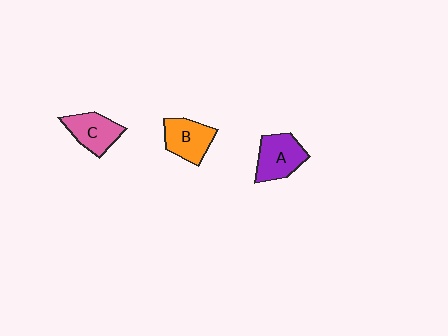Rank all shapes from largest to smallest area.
From largest to smallest: A (purple), B (orange), C (pink).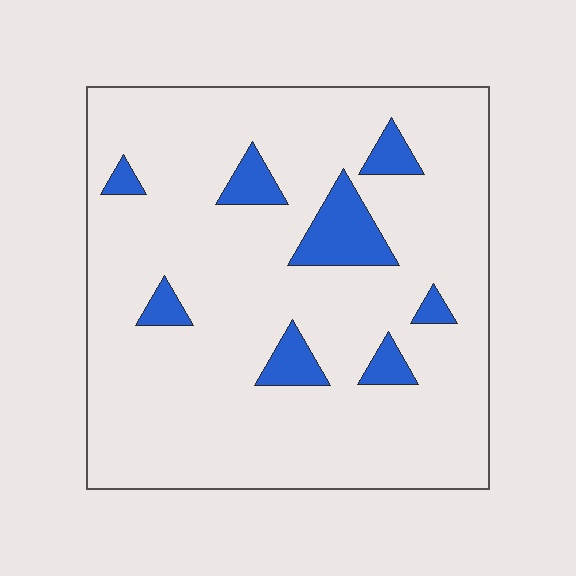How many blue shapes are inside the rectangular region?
8.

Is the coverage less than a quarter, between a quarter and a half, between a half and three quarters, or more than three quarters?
Less than a quarter.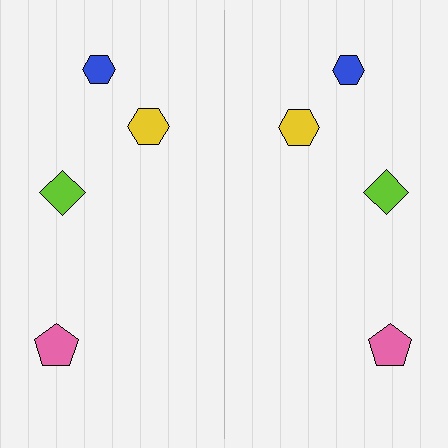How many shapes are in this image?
There are 8 shapes in this image.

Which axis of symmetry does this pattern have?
The pattern has a vertical axis of symmetry running through the center of the image.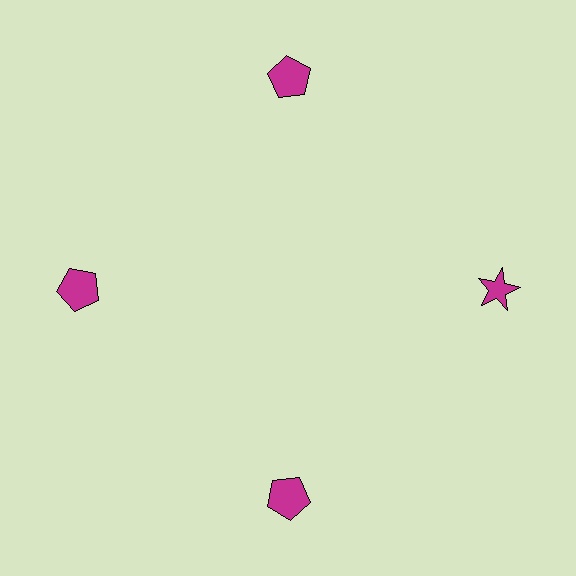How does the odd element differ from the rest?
It has a different shape: star instead of pentagon.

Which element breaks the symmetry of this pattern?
The magenta star at roughly the 3 o'clock position breaks the symmetry. All other shapes are magenta pentagons.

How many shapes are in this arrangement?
There are 4 shapes arranged in a ring pattern.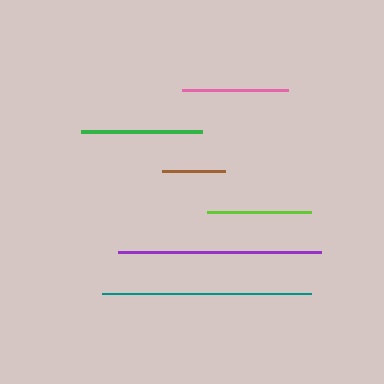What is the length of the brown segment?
The brown segment is approximately 63 pixels long.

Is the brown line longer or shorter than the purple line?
The purple line is longer than the brown line.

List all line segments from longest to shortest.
From longest to shortest: teal, purple, green, pink, lime, brown.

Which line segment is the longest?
The teal line is the longest at approximately 209 pixels.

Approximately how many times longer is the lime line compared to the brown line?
The lime line is approximately 1.7 times the length of the brown line.